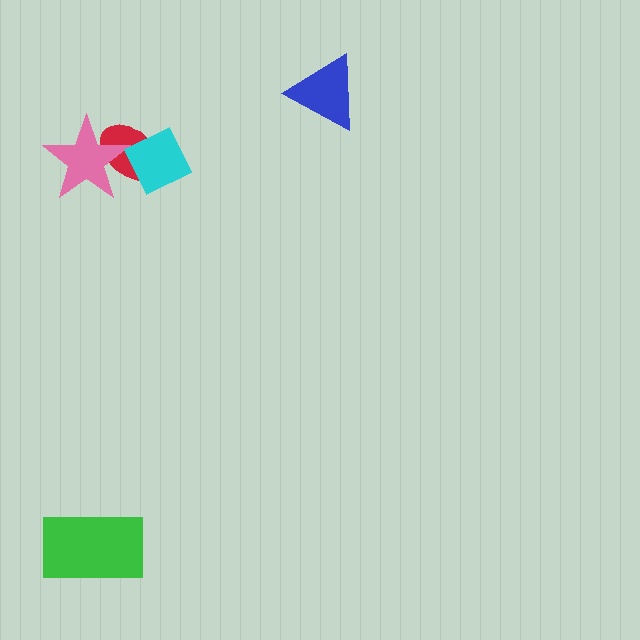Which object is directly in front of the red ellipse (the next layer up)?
The pink star is directly in front of the red ellipse.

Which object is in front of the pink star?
The cyan diamond is in front of the pink star.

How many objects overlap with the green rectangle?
0 objects overlap with the green rectangle.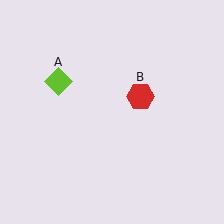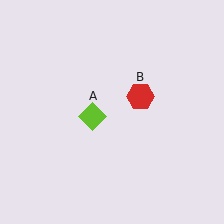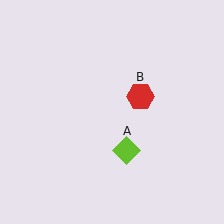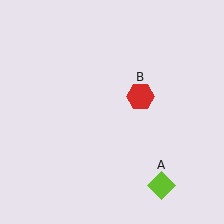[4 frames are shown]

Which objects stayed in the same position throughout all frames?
Red hexagon (object B) remained stationary.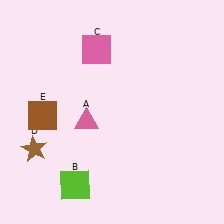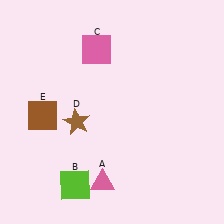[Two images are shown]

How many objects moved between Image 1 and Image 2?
2 objects moved between the two images.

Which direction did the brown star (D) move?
The brown star (D) moved right.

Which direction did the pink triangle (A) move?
The pink triangle (A) moved down.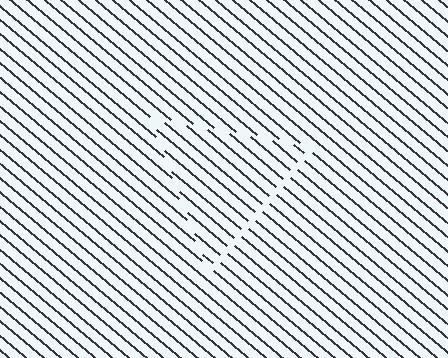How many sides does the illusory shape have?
3 sides — the line-ends trace a triangle.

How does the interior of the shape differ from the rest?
The interior of the shape contains the same grating, shifted by half a period — the contour is defined by the phase discontinuity where line-ends from the inner and outer gratings abut.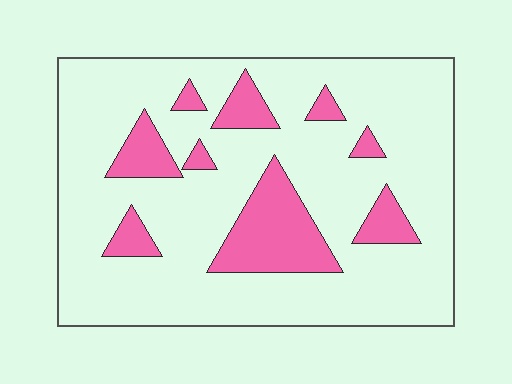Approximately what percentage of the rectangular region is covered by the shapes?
Approximately 20%.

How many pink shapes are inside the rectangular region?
9.